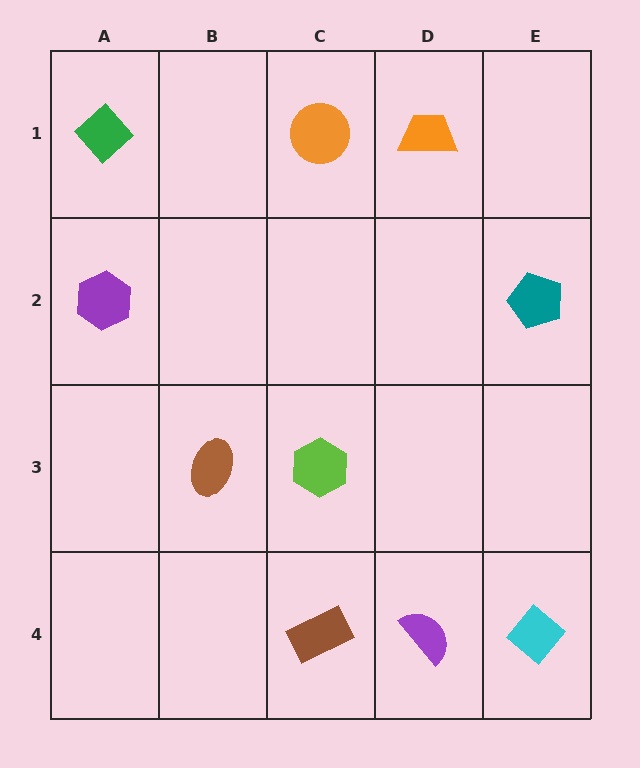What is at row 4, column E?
A cyan diamond.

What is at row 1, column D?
An orange trapezoid.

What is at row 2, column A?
A purple hexagon.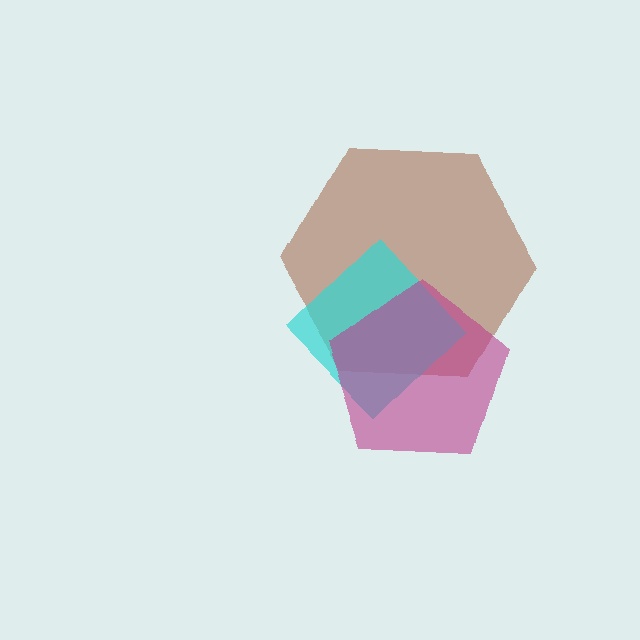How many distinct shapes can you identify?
There are 3 distinct shapes: a brown hexagon, a cyan diamond, a magenta pentagon.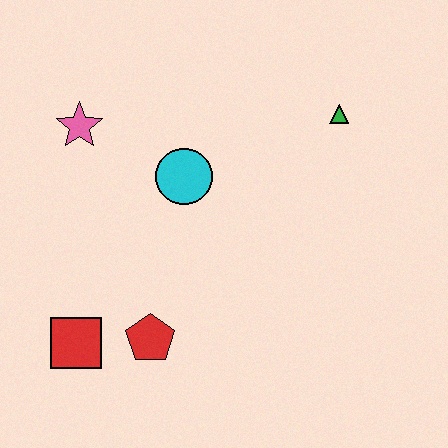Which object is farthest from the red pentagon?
The green triangle is farthest from the red pentagon.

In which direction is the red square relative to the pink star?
The red square is below the pink star.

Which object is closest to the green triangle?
The cyan circle is closest to the green triangle.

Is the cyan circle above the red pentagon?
Yes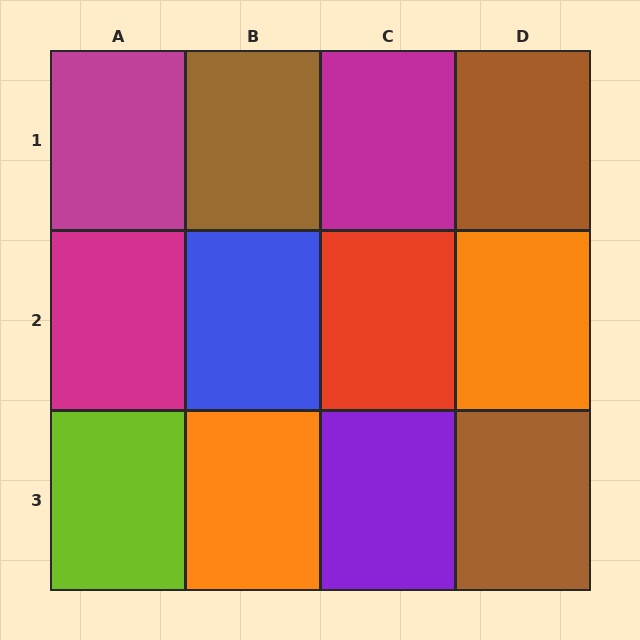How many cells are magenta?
3 cells are magenta.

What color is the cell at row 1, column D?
Brown.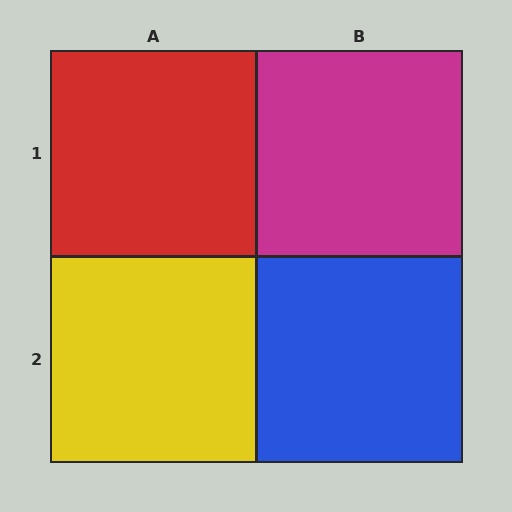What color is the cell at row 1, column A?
Red.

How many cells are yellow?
1 cell is yellow.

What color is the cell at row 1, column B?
Magenta.